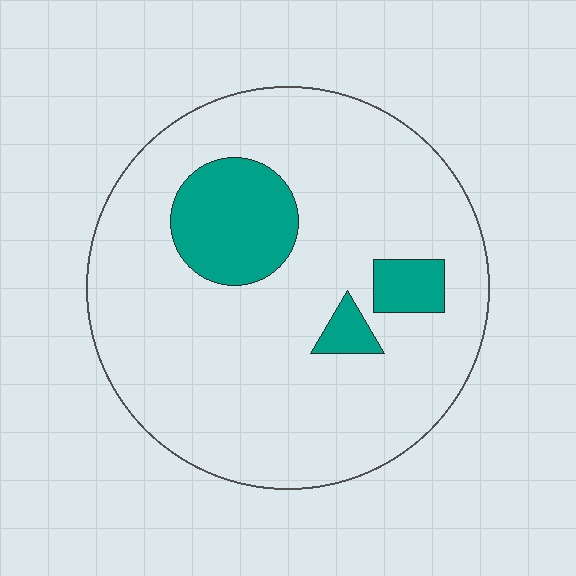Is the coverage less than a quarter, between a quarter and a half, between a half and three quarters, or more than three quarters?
Less than a quarter.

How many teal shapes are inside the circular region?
3.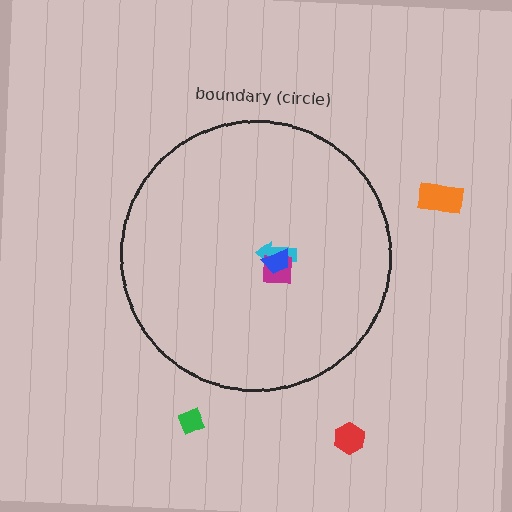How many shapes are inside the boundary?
3 inside, 3 outside.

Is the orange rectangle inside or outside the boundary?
Outside.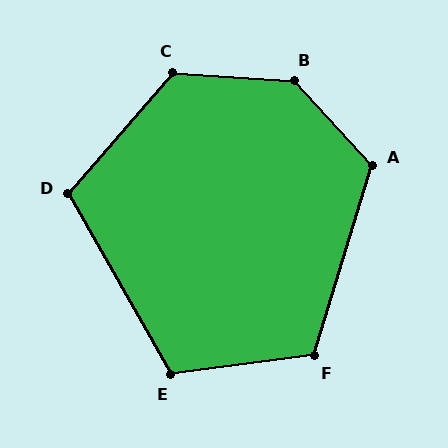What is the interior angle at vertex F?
Approximately 114 degrees (obtuse).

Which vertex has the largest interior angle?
B, at approximately 136 degrees.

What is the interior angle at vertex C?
Approximately 127 degrees (obtuse).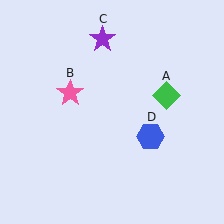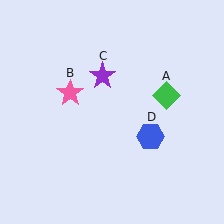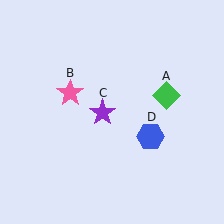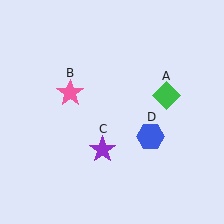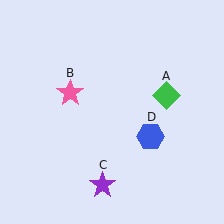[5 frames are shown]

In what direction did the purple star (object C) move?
The purple star (object C) moved down.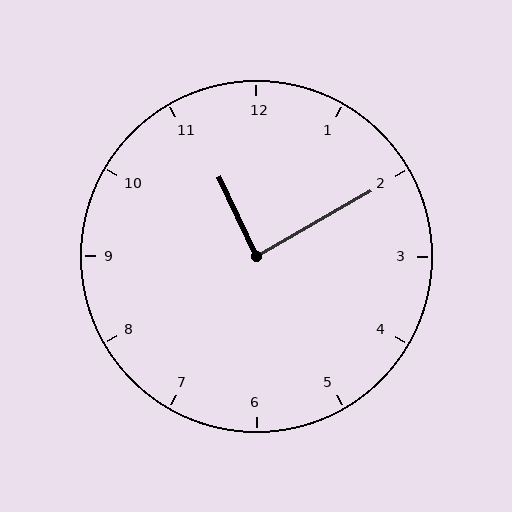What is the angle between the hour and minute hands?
Approximately 85 degrees.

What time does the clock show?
11:10.